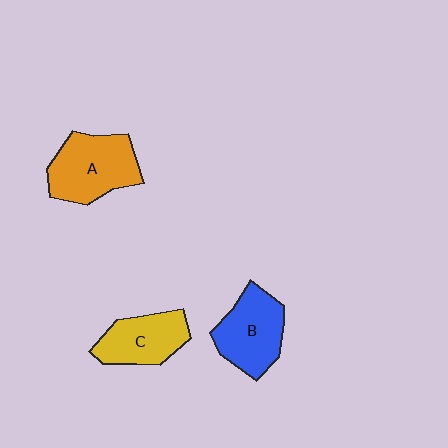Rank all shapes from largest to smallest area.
From largest to smallest: A (orange), B (blue), C (yellow).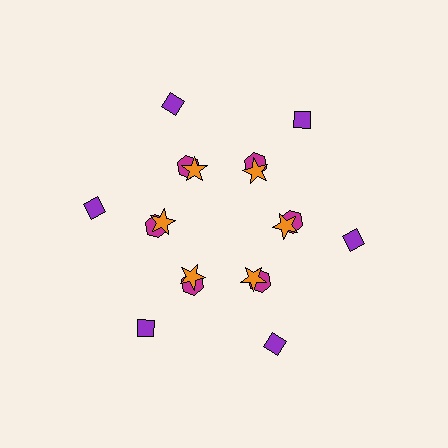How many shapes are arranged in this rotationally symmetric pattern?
There are 18 shapes, arranged in 6 groups of 3.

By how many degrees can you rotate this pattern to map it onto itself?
The pattern maps onto itself every 60 degrees of rotation.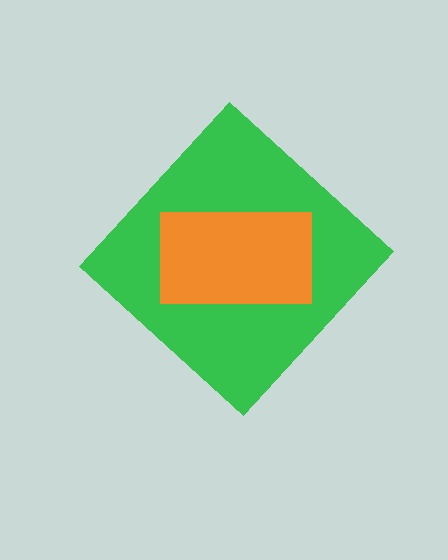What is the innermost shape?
The orange rectangle.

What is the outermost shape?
The green diamond.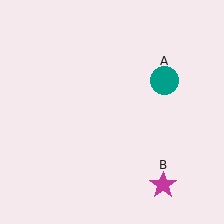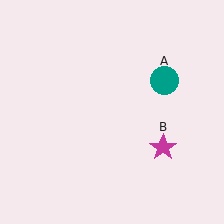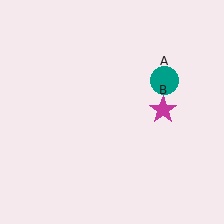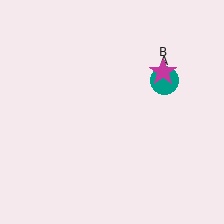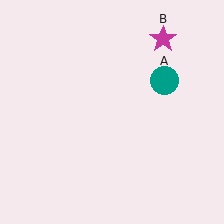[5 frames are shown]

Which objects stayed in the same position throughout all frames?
Teal circle (object A) remained stationary.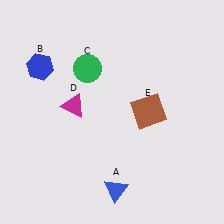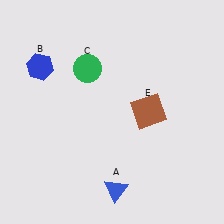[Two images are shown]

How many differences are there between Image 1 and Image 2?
There is 1 difference between the two images.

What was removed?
The magenta triangle (D) was removed in Image 2.